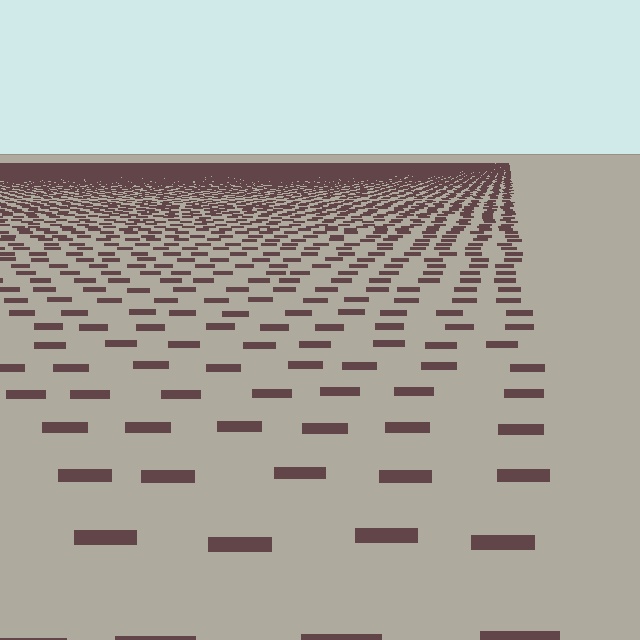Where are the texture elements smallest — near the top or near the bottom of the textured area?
Near the top.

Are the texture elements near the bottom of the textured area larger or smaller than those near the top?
Larger. Near the bottom, elements are closer to the viewer and appear at a bigger on-screen size.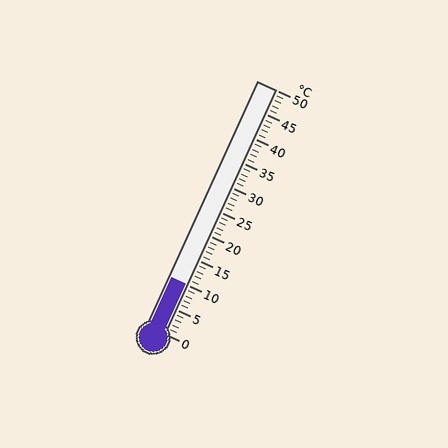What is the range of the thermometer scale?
The thermometer scale ranges from 0°C to 50°C.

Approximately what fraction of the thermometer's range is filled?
The thermometer is filled to approximately 20% of its range.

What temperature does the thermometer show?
The thermometer shows approximately 10°C.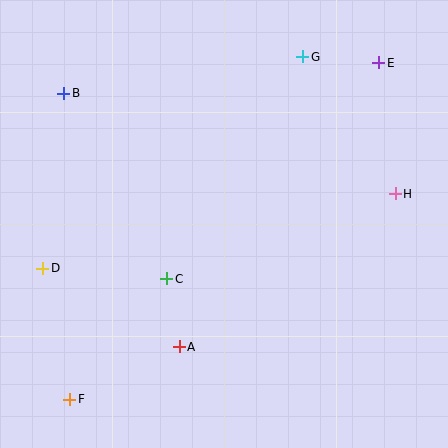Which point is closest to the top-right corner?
Point E is closest to the top-right corner.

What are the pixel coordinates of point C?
Point C is at (167, 279).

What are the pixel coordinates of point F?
Point F is at (70, 399).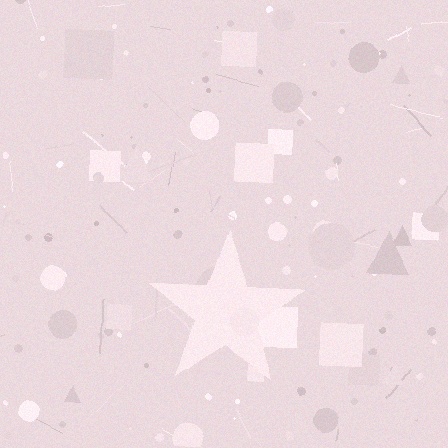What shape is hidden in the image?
A star is hidden in the image.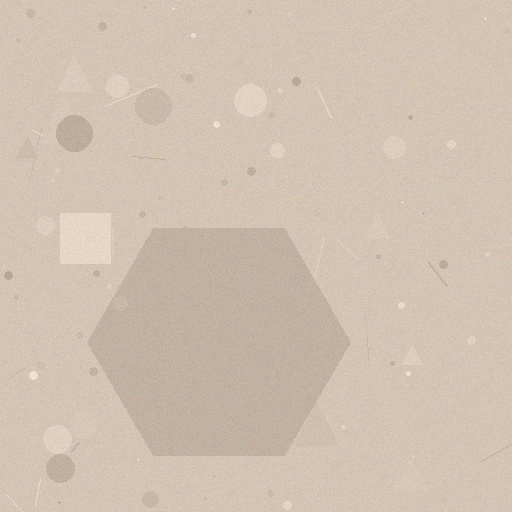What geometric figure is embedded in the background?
A hexagon is embedded in the background.